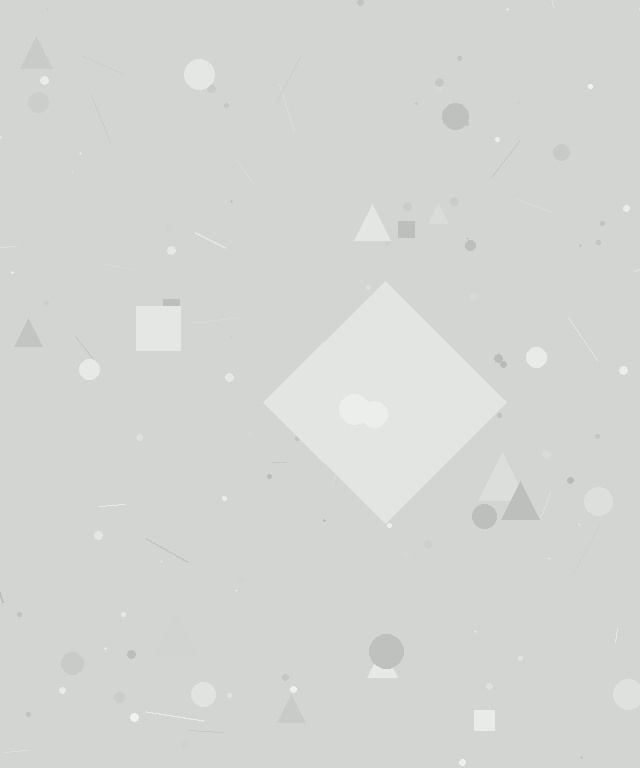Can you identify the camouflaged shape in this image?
The camouflaged shape is a diamond.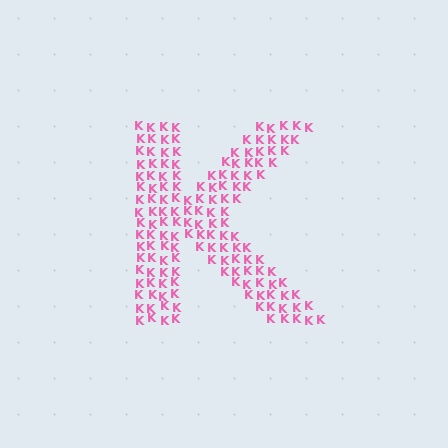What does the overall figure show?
The overall figure shows the letter K.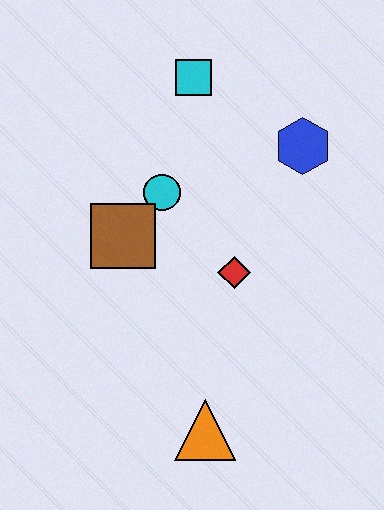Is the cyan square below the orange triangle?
No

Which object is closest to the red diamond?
The cyan circle is closest to the red diamond.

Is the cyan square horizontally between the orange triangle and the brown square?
Yes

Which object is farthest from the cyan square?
The orange triangle is farthest from the cyan square.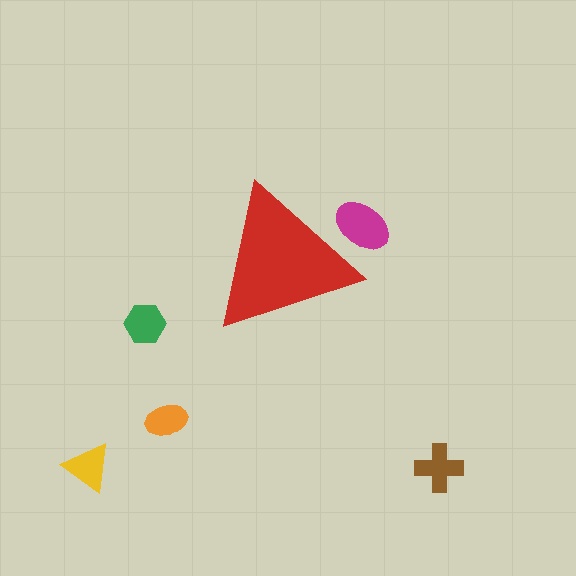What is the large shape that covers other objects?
A red triangle.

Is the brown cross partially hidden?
No, the brown cross is fully visible.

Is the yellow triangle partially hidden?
No, the yellow triangle is fully visible.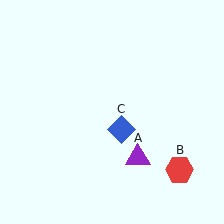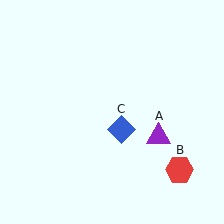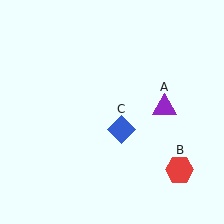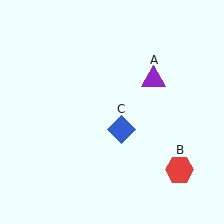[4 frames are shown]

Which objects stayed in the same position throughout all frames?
Red hexagon (object B) and blue diamond (object C) remained stationary.